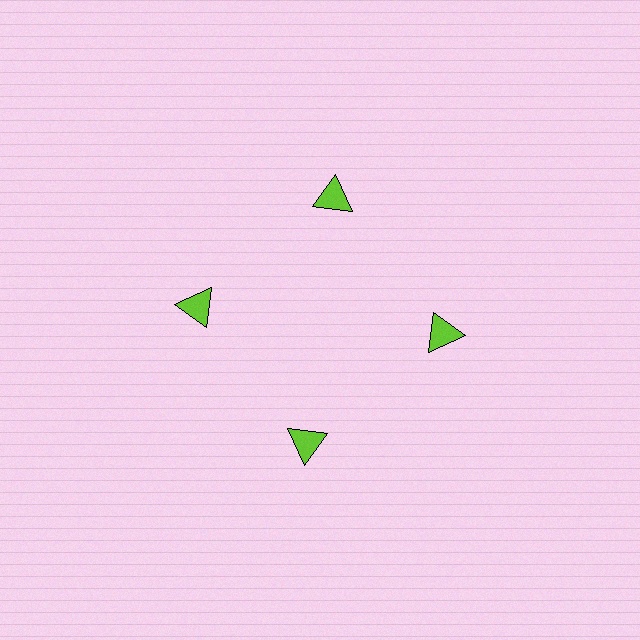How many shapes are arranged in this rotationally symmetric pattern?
There are 4 shapes, arranged in 4 groups of 1.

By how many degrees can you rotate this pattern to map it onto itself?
The pattern maps onto itself every 90 degrees of rotation.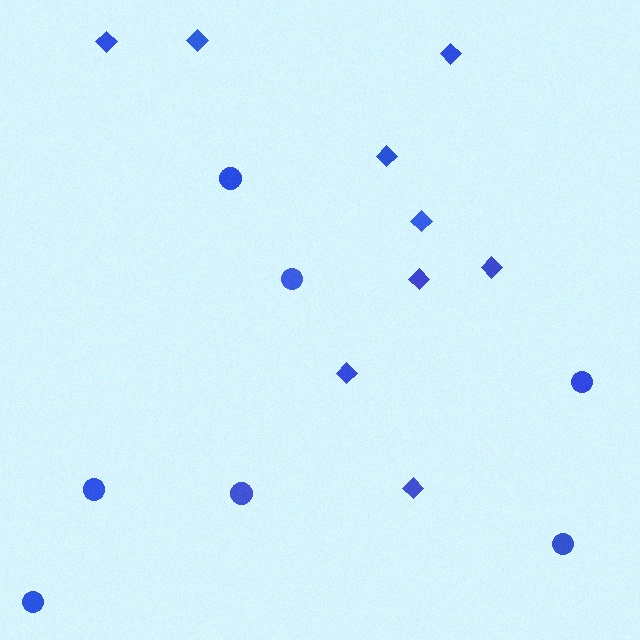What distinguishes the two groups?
There are 2 groups: one group of diamonds (9) and one group of circles (7).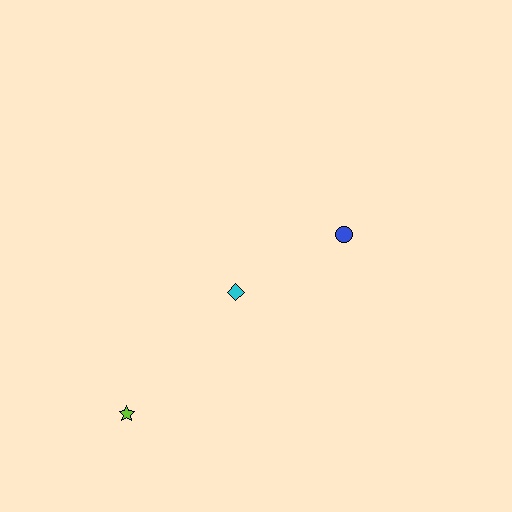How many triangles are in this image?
There are no triangles.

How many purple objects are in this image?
There are no purple objects.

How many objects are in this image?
There are 3 objects.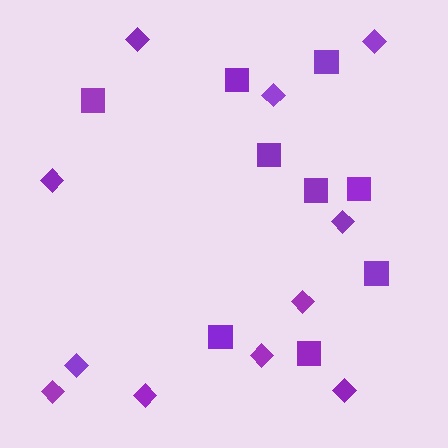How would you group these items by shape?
There are 2 groups: one group of squares (9) and one group of diamonds (11).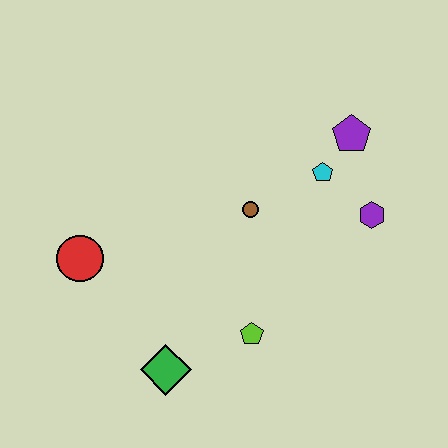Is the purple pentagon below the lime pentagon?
No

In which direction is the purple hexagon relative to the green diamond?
The purple hexagon is to the right of the green diamond.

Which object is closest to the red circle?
The green diamond is closest to the red circle.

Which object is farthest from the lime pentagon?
The purple pentagon is farthest from the lime pentagon.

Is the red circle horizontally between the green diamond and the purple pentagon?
No